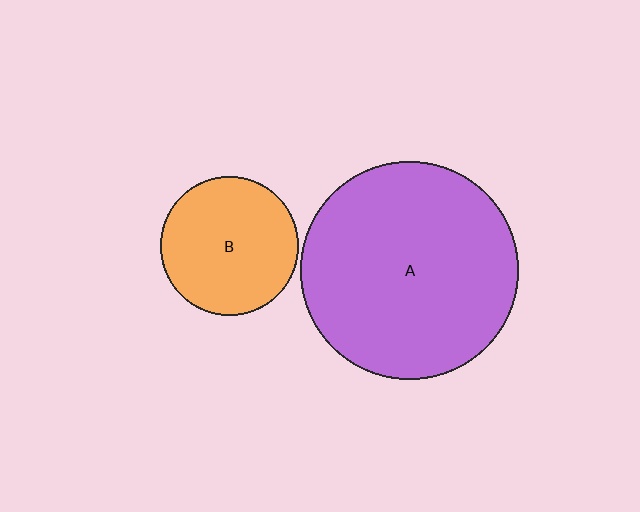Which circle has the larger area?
Circle A (purple).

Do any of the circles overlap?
No, none of the circles overlap.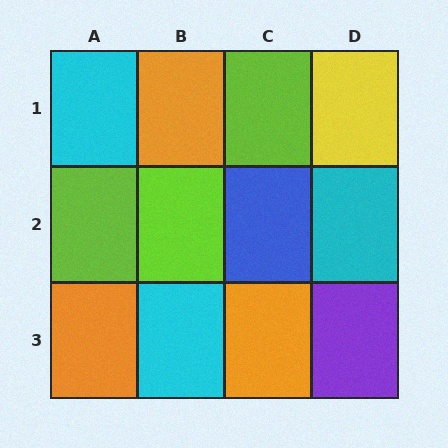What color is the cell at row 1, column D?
Yellow.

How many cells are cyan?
3 cells are cyan.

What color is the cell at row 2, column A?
Lime.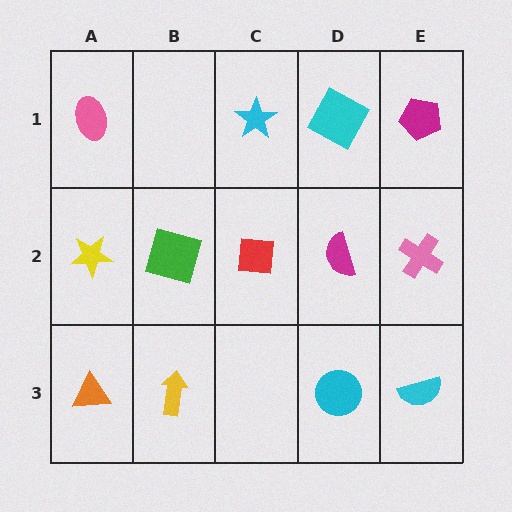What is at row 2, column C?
A red square.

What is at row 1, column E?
A magenta pentagon.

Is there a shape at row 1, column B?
No, that cell is empty.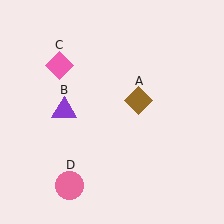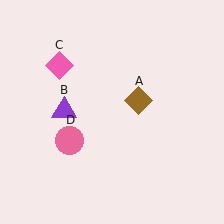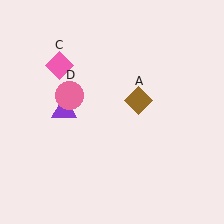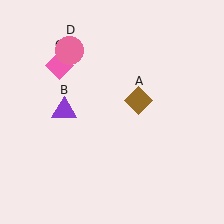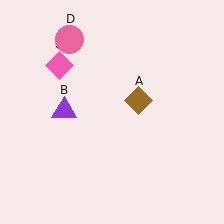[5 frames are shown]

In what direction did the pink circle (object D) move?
The pink circle (object D) moved up.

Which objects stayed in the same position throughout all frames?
Brown diamond (object A) and purple triangle (object B) and pink diamond (object C) remained stationary.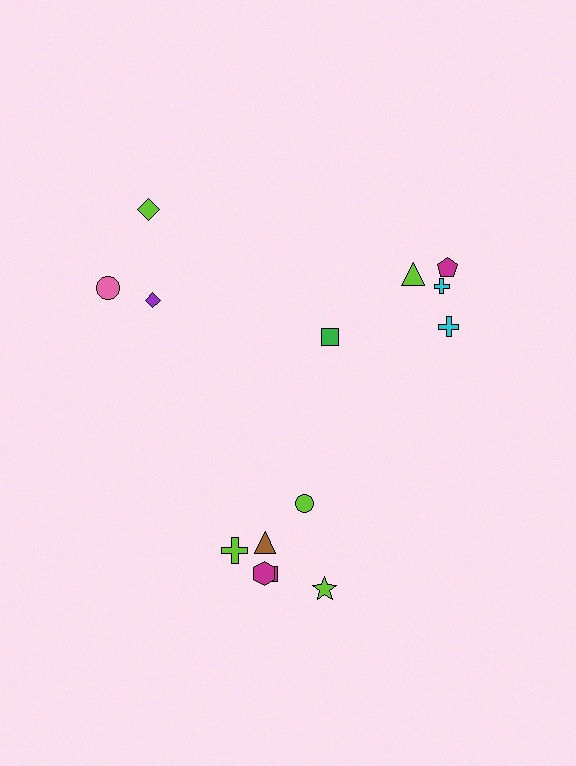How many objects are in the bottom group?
There are 6 objects.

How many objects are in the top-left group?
There are 3 objects.